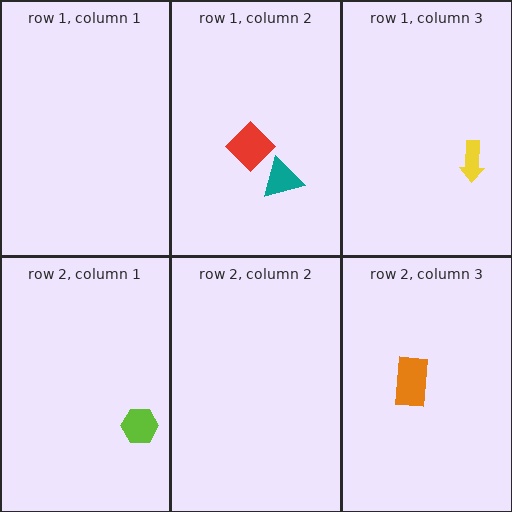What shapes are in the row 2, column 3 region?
The orange rectangle.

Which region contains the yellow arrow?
The row 1, column 3 region.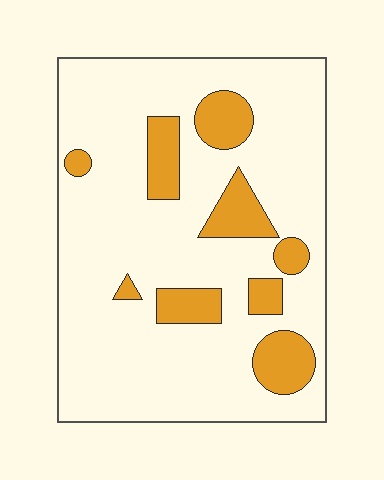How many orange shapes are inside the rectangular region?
9.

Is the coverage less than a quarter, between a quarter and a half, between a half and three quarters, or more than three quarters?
Less than a quarter.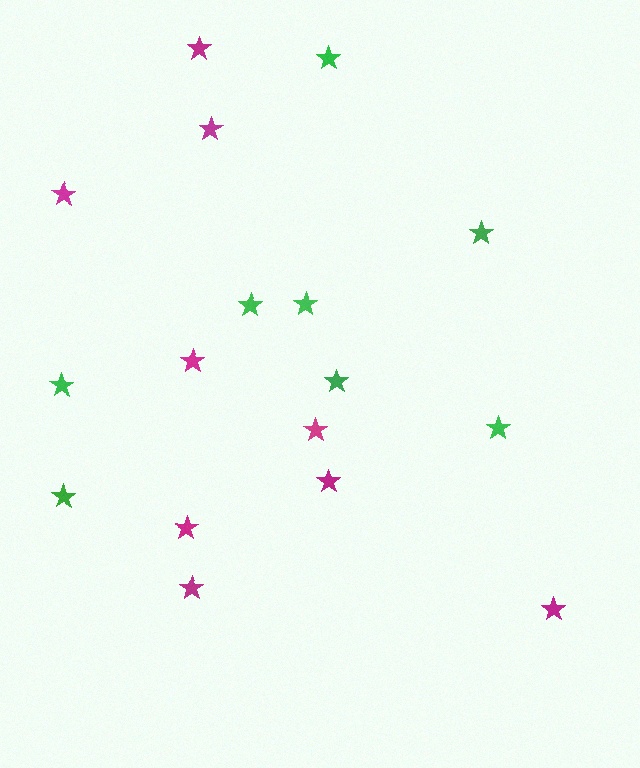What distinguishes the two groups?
There are 2 groups: one group of green stars (8) and one group of magenta stars (9).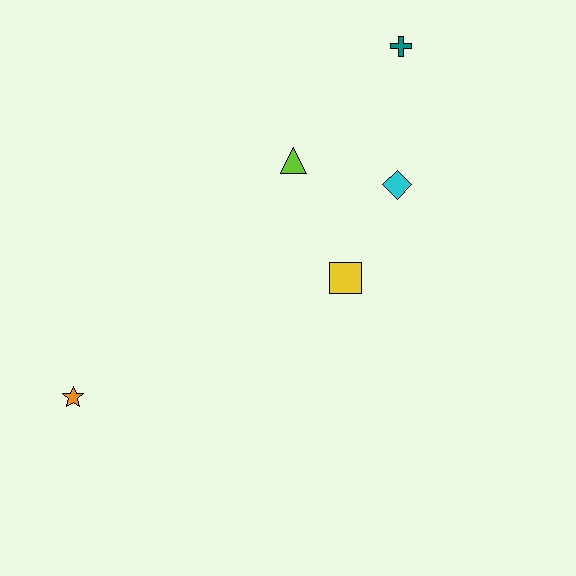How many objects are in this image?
There are 5 objects.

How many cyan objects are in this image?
There is 1 cyan object.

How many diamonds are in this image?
There is 1 diamond.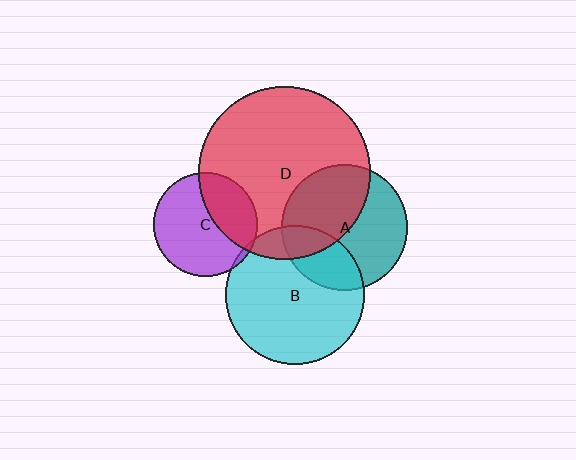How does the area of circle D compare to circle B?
Approximately 1.5 times.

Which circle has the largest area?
Circle D (red).